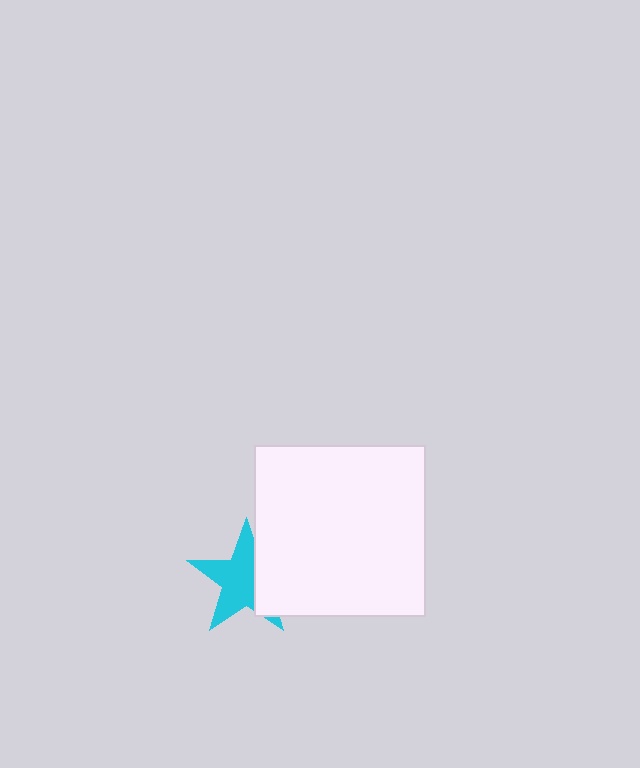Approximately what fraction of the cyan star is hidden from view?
Roughly 36% of the cyan star is hidden behind the white square.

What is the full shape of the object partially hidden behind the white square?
The partially hidden object is a cyan star.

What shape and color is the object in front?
The object in front is a white square.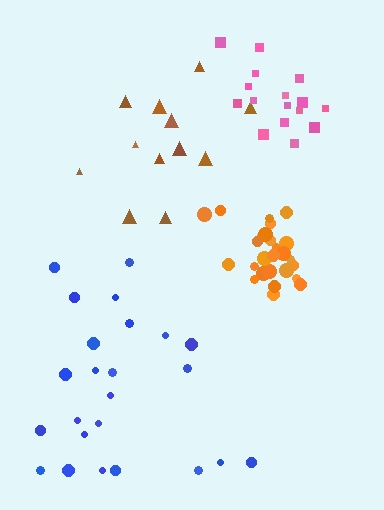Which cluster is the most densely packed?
Orange.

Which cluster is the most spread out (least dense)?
Blue.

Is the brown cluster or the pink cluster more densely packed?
Pink.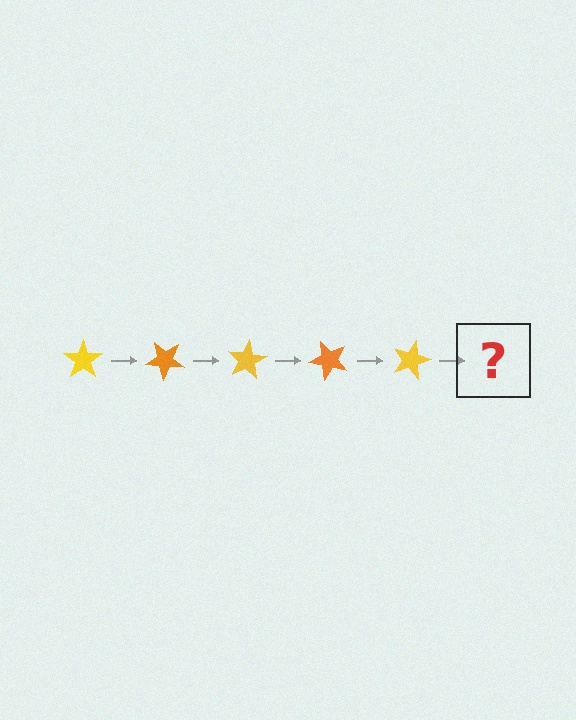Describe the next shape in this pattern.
It should be an orange star, rotated 200 degrees from the start.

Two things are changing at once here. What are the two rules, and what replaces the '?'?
The two rules are that it rotates 40 degrees each step and the color cycles through yellow and orange. The '?' should be an orange star, rotated 200 degrees from the start.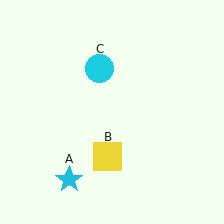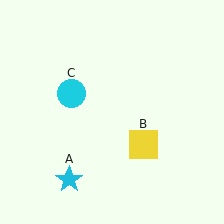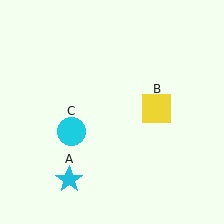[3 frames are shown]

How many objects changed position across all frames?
2 objects changed position: yellow square (object B), cyan circle (object C).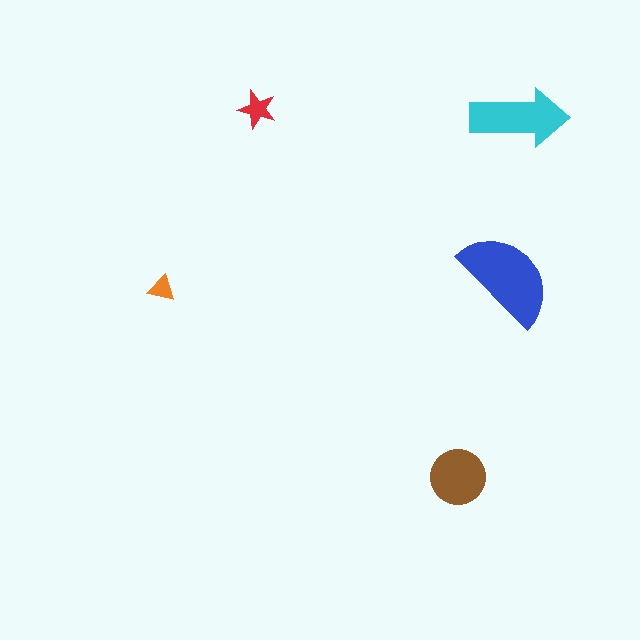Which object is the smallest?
The orange triangle.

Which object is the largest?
The blue semicircle.